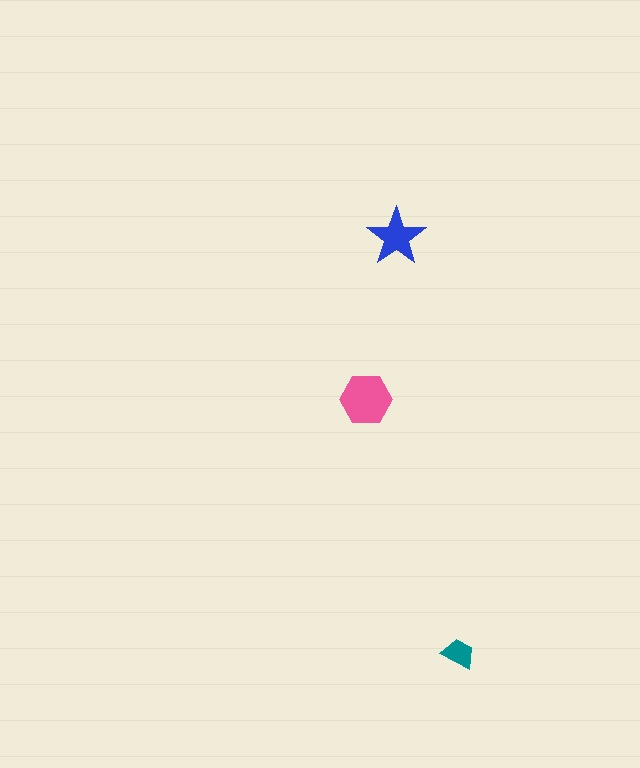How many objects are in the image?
There are 3 objects in the image.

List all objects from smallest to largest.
The teal trapezoid, the blue star, the pink hexagon.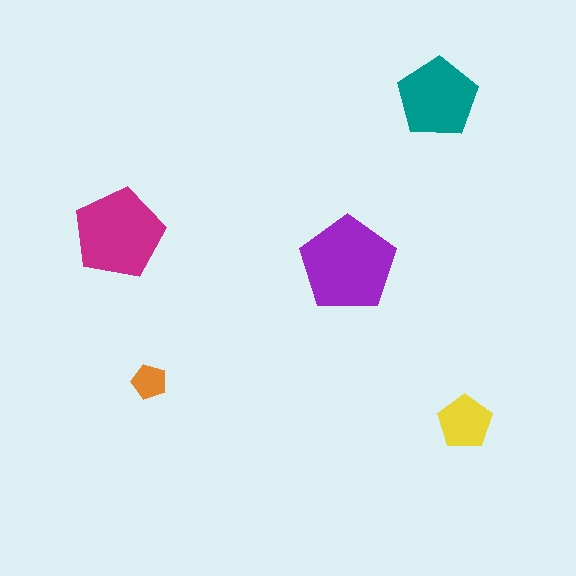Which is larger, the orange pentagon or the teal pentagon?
The teal one.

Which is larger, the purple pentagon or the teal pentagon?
The purple one.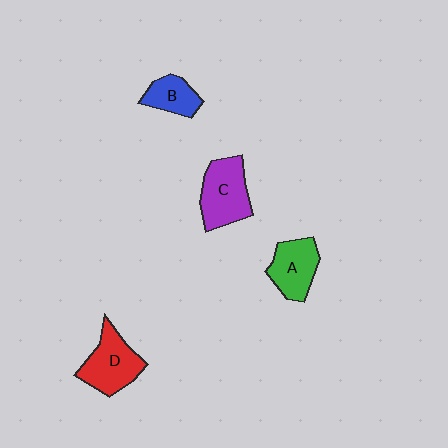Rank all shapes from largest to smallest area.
From largest to smallest: C (purple), D (red), A (green), B (blue).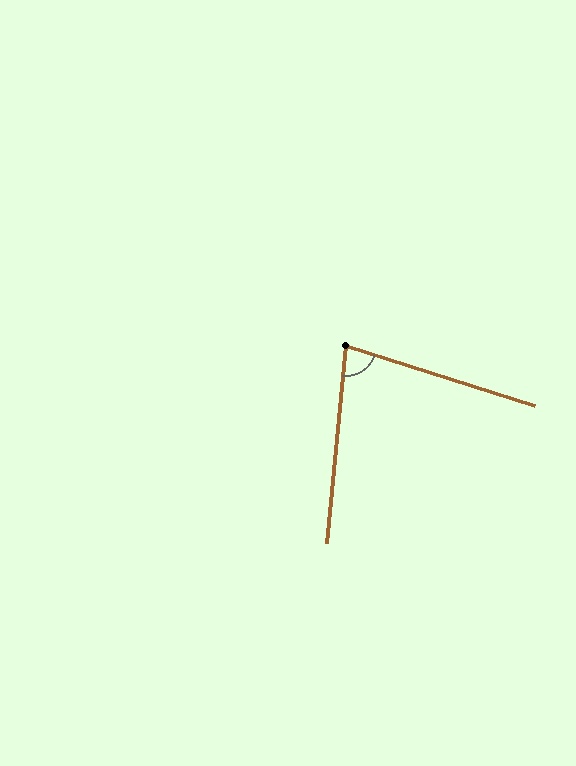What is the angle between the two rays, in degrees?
Approximately 78 degrees.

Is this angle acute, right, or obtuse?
It is acute.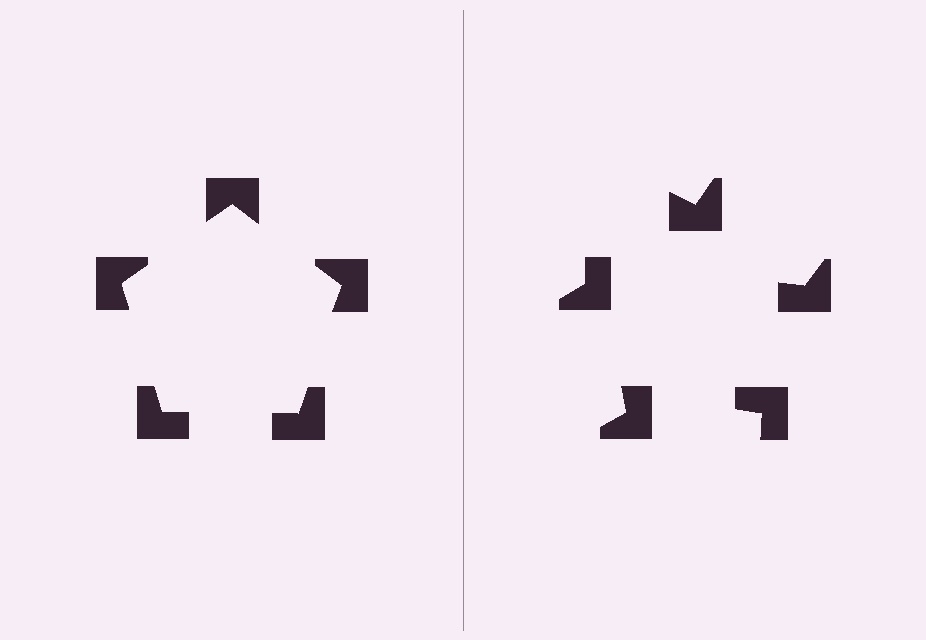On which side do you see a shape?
An illusory pentagon appears on the left side. On the right side the wedge cuts are rotated, so no coherent shape forms.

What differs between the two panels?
The notched squares are positioned identically on both sides; only the wedge orientations differ. On the left they align to a pentagon; on the right they are misaligned.